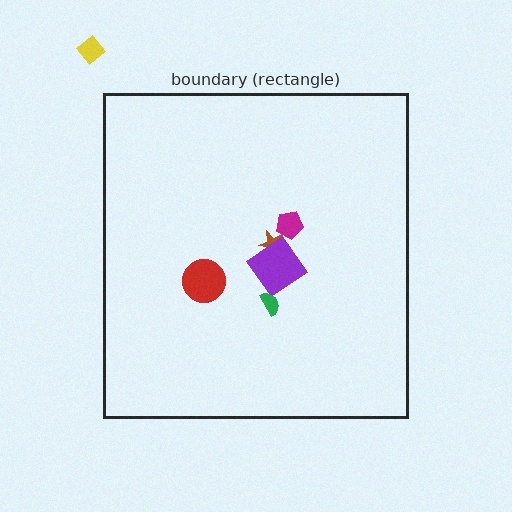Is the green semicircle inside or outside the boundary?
Inside.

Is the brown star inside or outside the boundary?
Inside.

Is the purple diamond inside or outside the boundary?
Inside.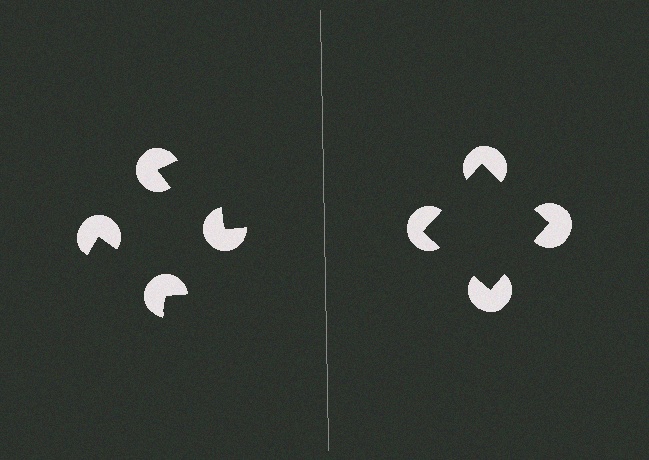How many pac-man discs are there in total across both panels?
8 — 4 on each side.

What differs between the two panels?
The pac-man discs are positioned identically on both sides; only the wedge orientations differ. On the right they align to a square; on the left they are misaligned.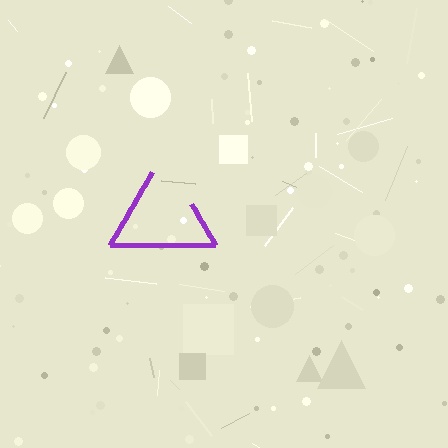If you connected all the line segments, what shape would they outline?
They would outline a triangle.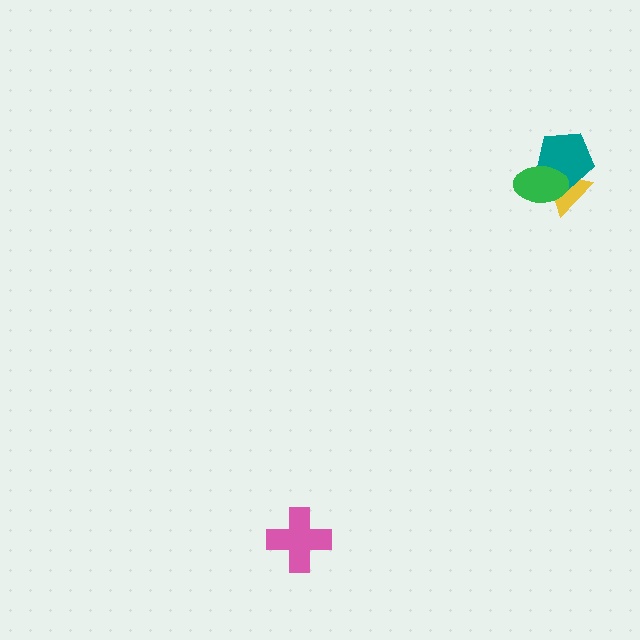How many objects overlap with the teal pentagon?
2 objects overlap with the teal pentagon.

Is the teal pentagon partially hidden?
Yes, it is partially covered by another shape.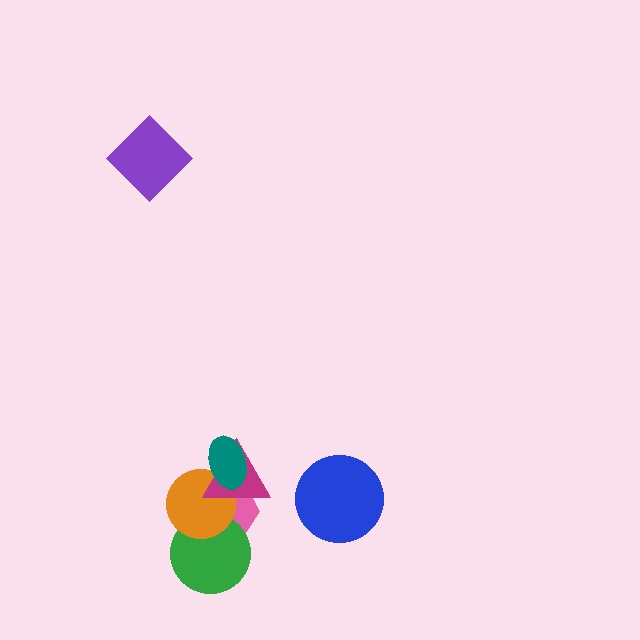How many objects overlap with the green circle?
2 objects overlap with the green circle.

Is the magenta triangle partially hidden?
Yes, it is partially covered by another shape.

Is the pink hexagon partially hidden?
Yes, it is partially covered by another shape.